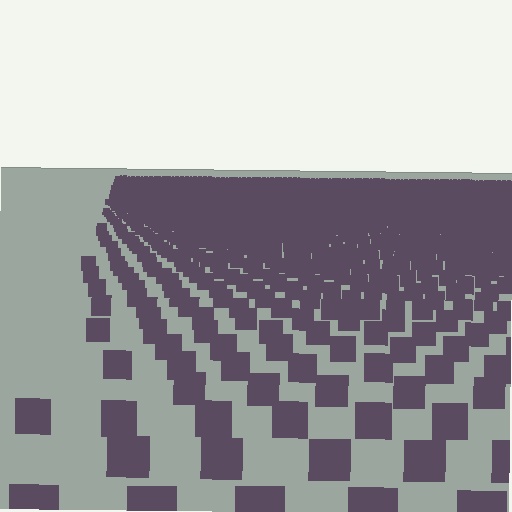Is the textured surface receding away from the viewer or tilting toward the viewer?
The surface is receding away from the viewer. Texture elements get smaller and denser toward the top.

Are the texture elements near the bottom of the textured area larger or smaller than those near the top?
Larger. Near the bottom, elements are closer to the viewer and appear at a bigger on-screen size.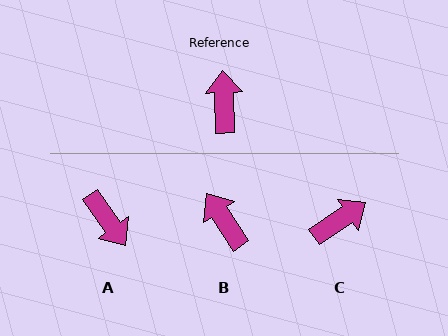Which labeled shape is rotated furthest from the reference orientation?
A, about 147 degrees away.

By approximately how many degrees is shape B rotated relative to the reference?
Approximately 31 degrees counter-clockwise.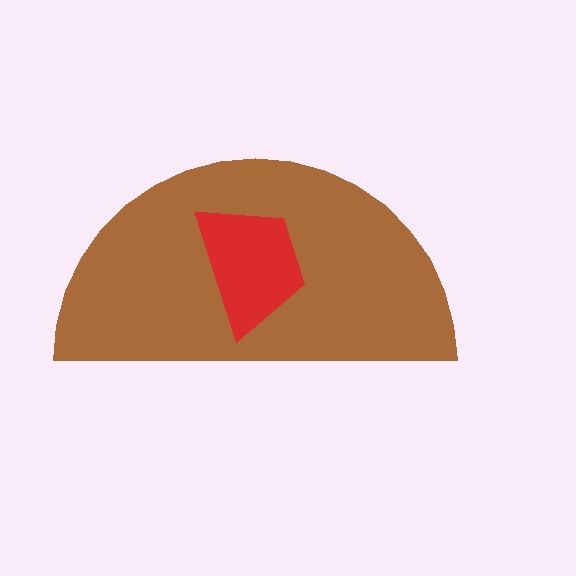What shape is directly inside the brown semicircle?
The red trapezoid.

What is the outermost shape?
The brown semicircle.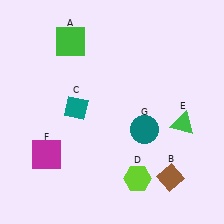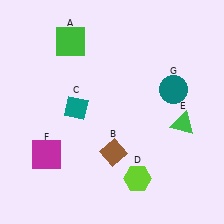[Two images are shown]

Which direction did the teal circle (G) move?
The teal circle (G) moved up.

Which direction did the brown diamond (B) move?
The brown diamond (B) moved left.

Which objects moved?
The objects that moved are: the brown diamond (B), the teal circle (G).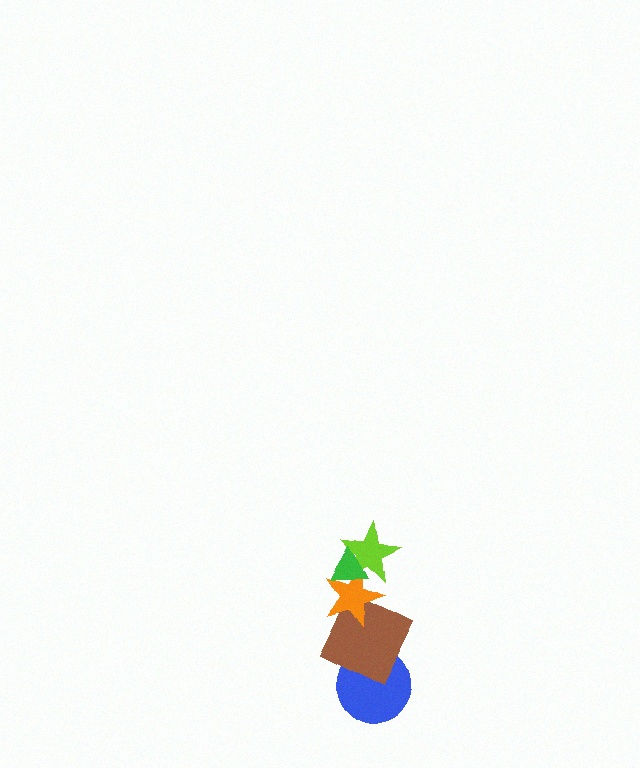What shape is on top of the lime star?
The green triangle is on top of the lime star.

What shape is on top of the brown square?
The orange star is on top of the brown square.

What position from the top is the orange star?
The orange star is 3rd from the top.